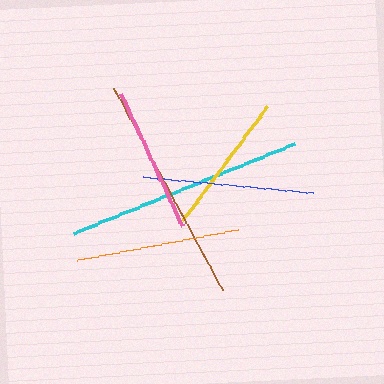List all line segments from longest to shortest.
From longest to shortest: cyan, brown, blue, orange, pink, yellow.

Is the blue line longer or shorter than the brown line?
The brown line is longer than the blue line.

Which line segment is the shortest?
The yellow line is the shortest at approximately 141 pixels.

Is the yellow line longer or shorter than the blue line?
The blue line is longer than the yellow line.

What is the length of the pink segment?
The pink segment is approximately 146 pixels long.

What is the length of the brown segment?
The brown segment is approximately 229 pixels long.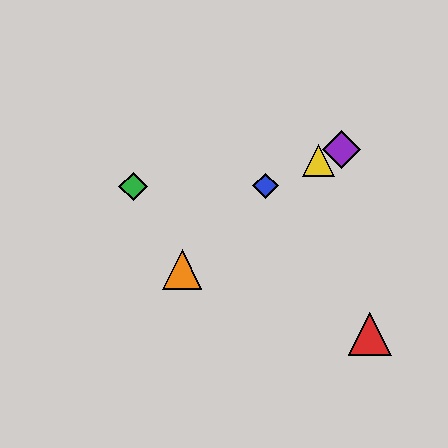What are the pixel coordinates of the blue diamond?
The blue diamond is at (266, 186).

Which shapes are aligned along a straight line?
The blue diamond, the yellow triangle, the purple diamond are aligned along a straight line.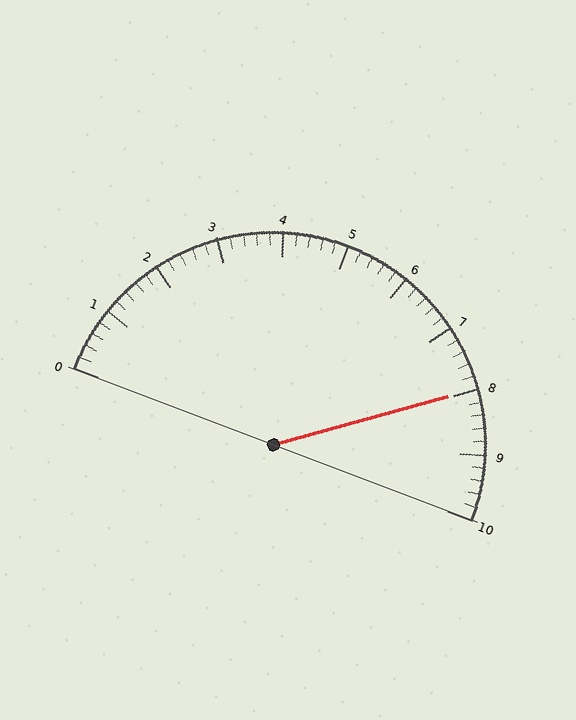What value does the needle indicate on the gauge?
The needle indicates approximately 8.0.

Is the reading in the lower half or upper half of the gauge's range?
The reading is in the upper half of the range (0 to 10).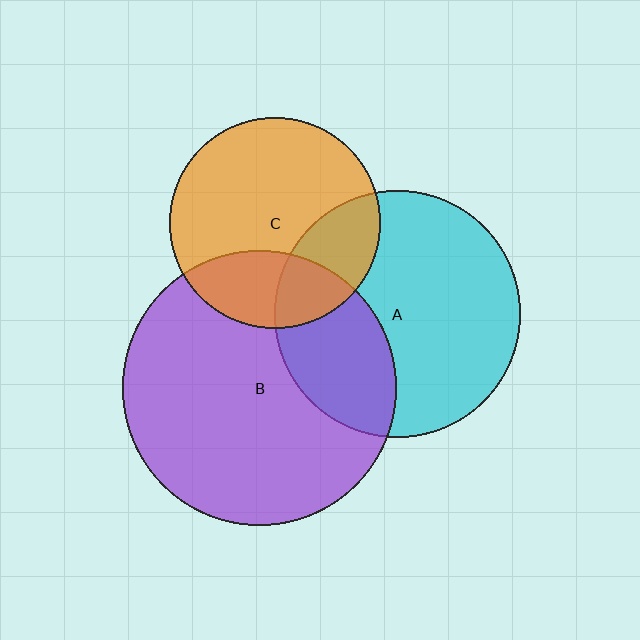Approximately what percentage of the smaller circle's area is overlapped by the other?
Approximately 25%.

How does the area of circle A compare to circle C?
Approximately 1.4 times.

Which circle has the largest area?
Circle B (purple).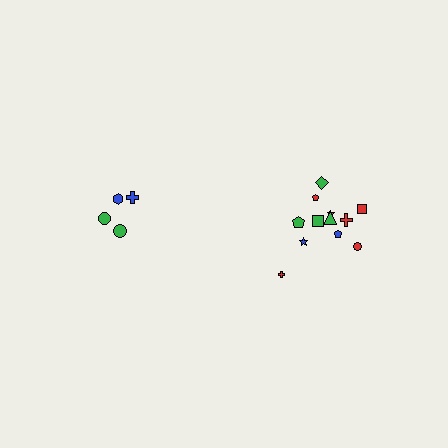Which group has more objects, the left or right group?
The right group.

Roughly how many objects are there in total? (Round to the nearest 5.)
Roughly 15 objects in total.